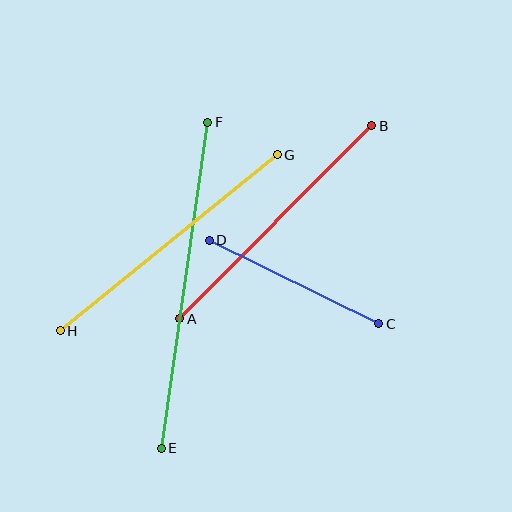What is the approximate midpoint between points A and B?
The midpoint is at approximately (276, 222) pixels.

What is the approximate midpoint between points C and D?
The midpoint is at approximately (294, 282) pixels.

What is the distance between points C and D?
The distance is approximately 189 pixels.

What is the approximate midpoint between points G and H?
The midpoint is at approximately (169, 243) pixels.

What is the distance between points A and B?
The distance is approximately 272 pixels.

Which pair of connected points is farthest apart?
Points E and F are farthest apart.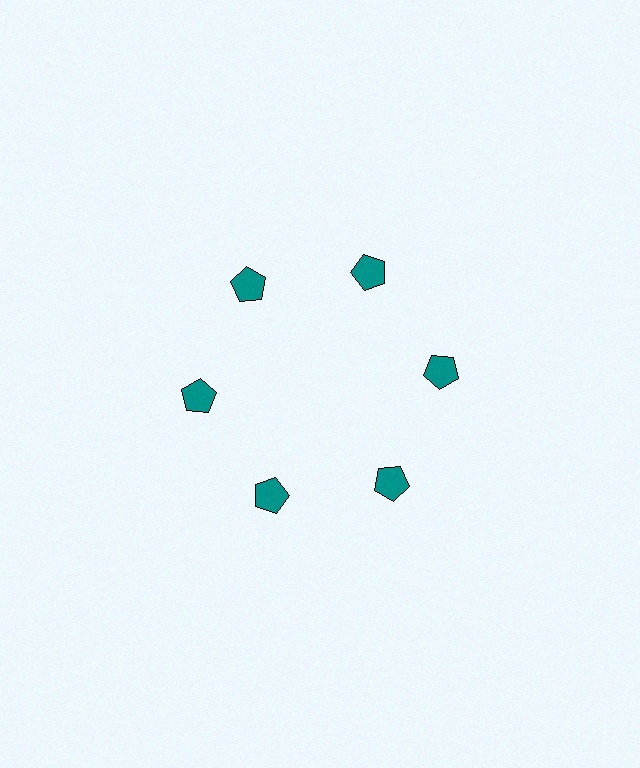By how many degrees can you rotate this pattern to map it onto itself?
The pattern maps onto itself every 60 degrees of rotation.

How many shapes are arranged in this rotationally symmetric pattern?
There are 6 shapes, arranged in 6 groups of 1.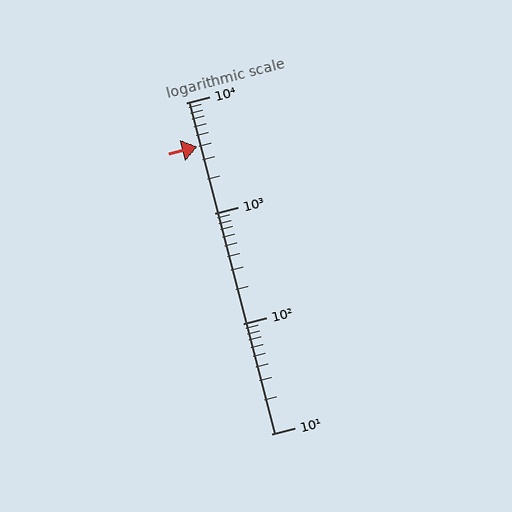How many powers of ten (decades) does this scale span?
The scale spans 3 decades, from 10 to 10000.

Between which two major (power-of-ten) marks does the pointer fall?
The pointer is between 1000 and 10000.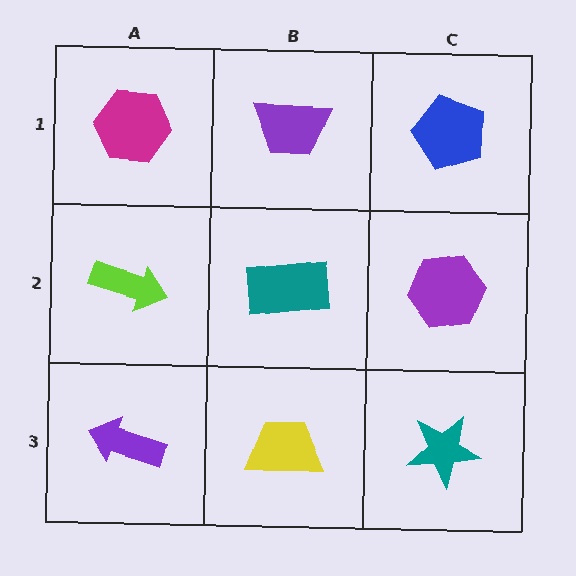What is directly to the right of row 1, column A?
A purple trapezoid.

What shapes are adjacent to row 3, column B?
A teal rectangle (row 2, column B), a purple arrow (row 3, column A), a teal star (row 3, column C).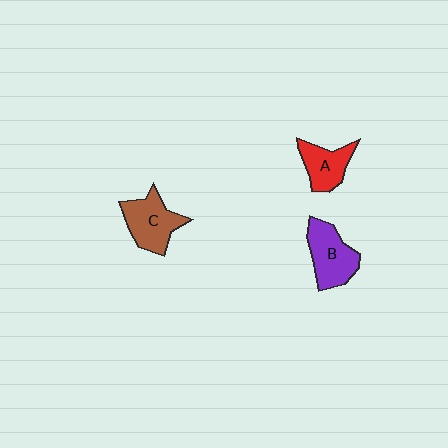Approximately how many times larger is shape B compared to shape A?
Approximately 1.3 times.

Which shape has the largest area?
Shape B (purple).